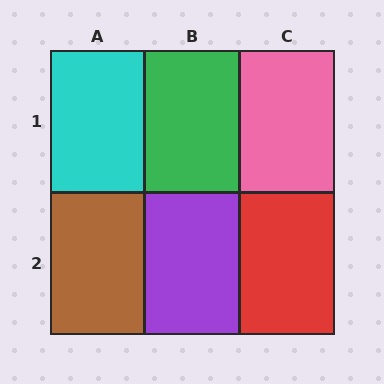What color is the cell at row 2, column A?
Brown.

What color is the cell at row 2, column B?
Purple.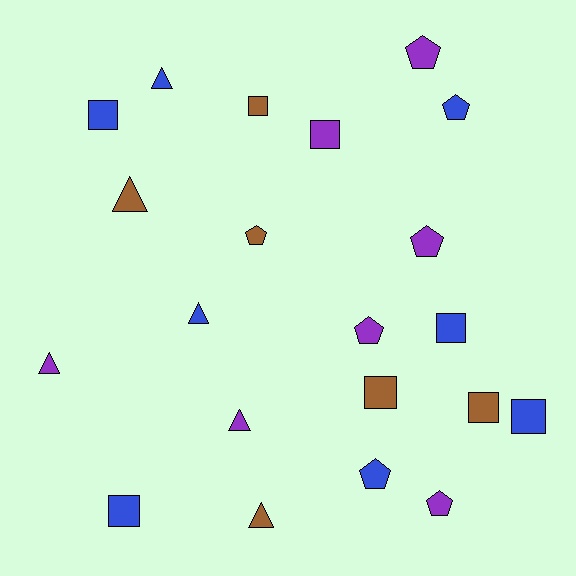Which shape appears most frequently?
Square, with 8 objects.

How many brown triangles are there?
There are 2 brown triangles.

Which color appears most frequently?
Blue, with 8 objects.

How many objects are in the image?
There are 21 objects.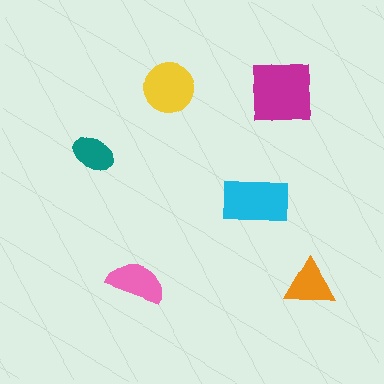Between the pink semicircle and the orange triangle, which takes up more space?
The pink semicircle.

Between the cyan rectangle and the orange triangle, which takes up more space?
The cyan rectangle.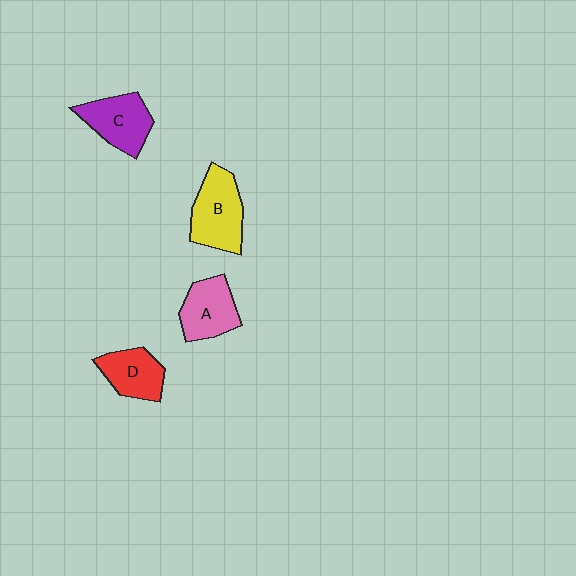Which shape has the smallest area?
Shape D (red).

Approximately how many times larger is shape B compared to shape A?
Approximately 1.2 times.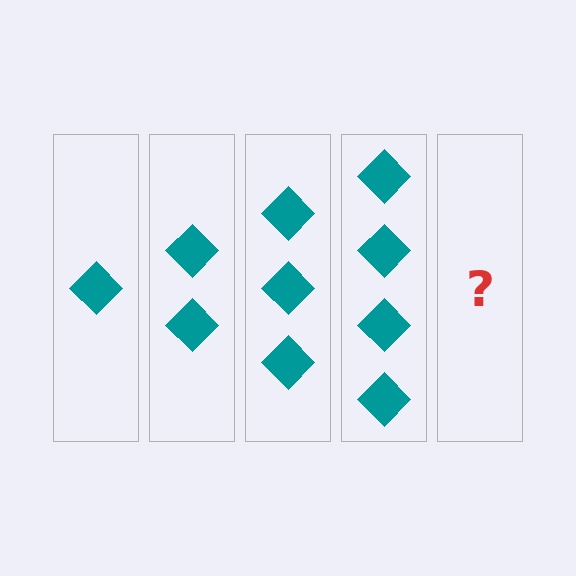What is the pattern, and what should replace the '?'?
The pattern is that each step adds one more diamond. The '?' should be 5 diamonds.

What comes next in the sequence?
The next element should be 5 diamonds.